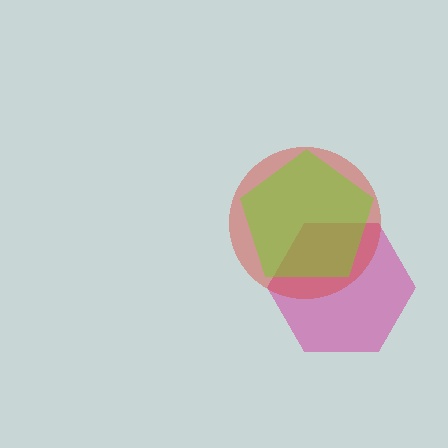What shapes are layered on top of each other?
The layered shapes are: a magenta hexagon, a red circle, a lime pentagon.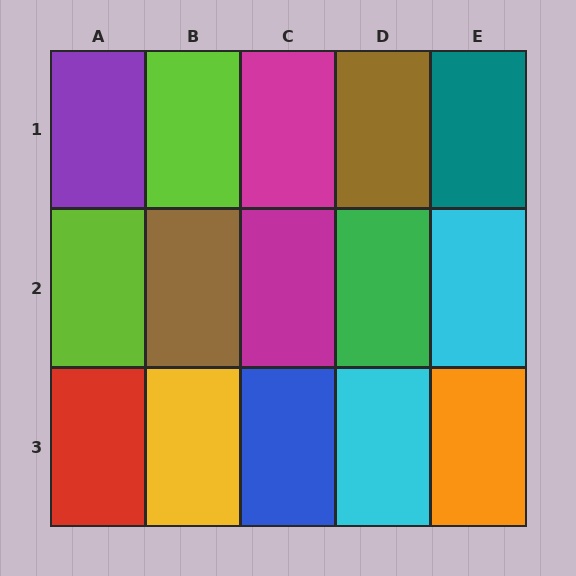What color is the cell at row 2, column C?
Magenta.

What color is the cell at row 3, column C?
Blue.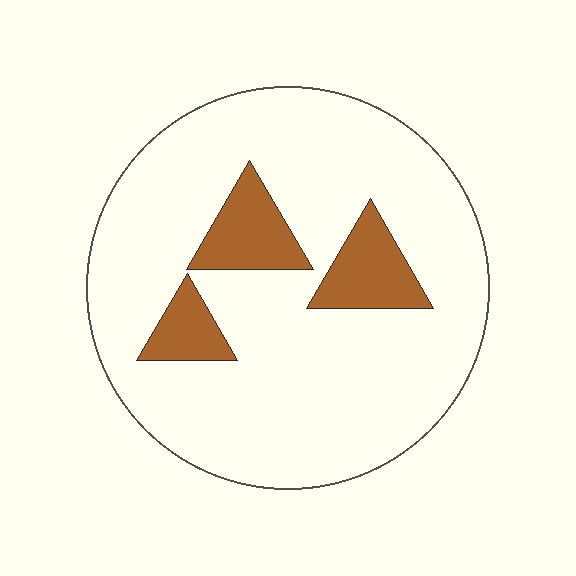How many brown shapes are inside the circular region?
3.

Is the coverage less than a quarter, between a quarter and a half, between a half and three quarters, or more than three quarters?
Less than a quarter.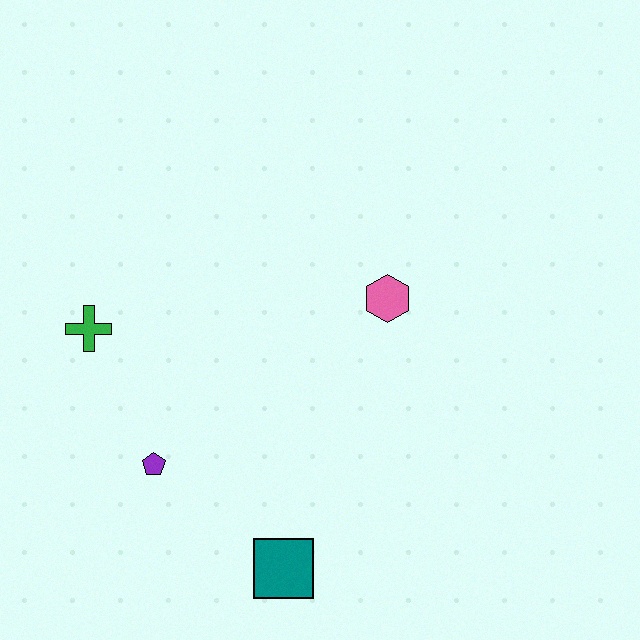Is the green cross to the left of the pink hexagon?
Yes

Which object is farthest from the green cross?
The teal square is farthest from the green cross.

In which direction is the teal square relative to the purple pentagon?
The teal square is to the right of the purple pentagon.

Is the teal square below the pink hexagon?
Yes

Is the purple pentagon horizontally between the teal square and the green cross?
Yes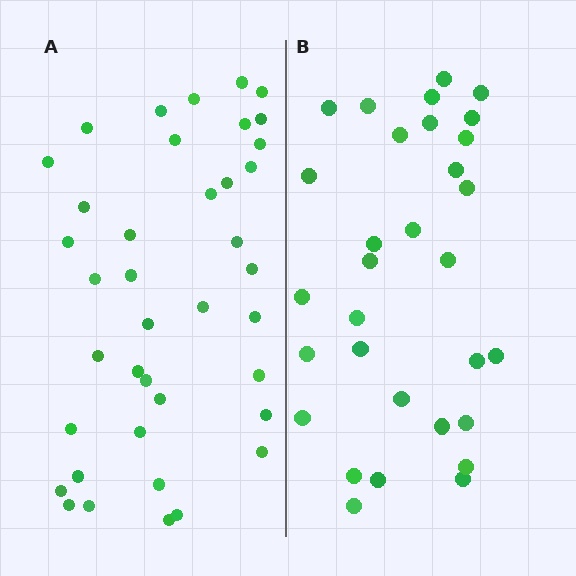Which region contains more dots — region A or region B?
Region A (the left region) has more dots.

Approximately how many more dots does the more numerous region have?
Region A has roughly 8 or so more dots than region B.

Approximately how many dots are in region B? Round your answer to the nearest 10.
About 30 dots. (The exact count is 31, which rounds to 30.)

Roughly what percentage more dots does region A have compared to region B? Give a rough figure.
About 25% more.